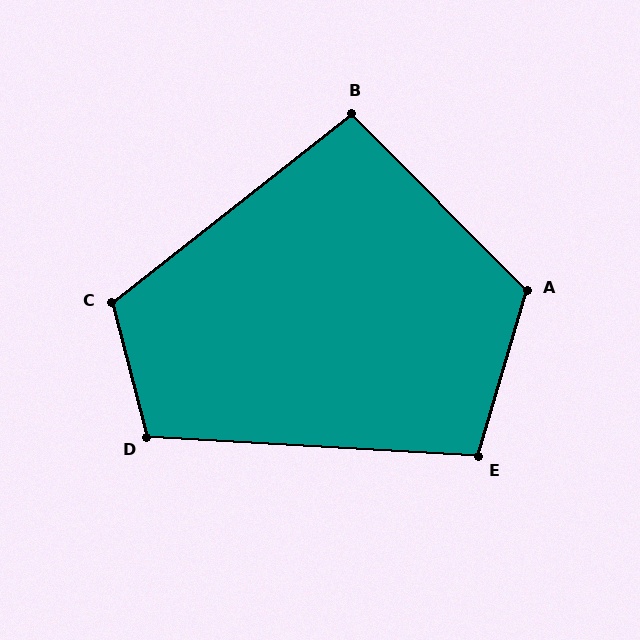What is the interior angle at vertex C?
Approximately 114 degrees (obtuse).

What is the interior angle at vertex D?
Approximately 108 degrees (obtuse).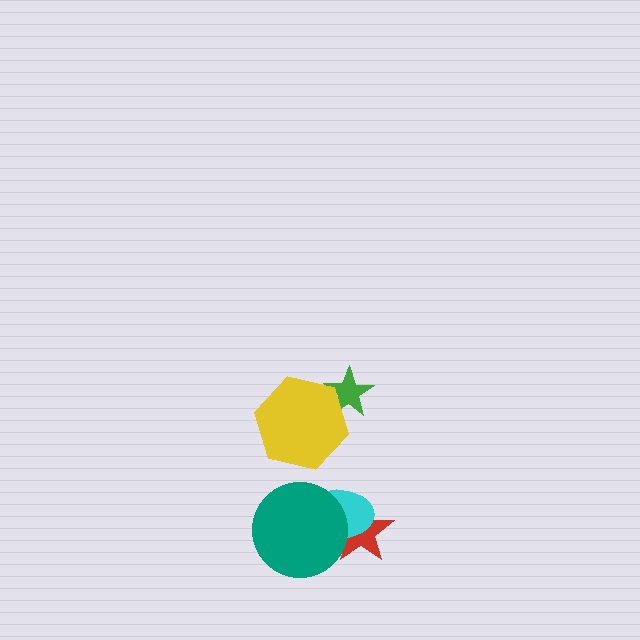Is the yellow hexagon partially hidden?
No, no other shape covers it.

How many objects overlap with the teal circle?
2 objects overlap with the teal circle.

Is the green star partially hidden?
Yes, it is partially covered by another shape.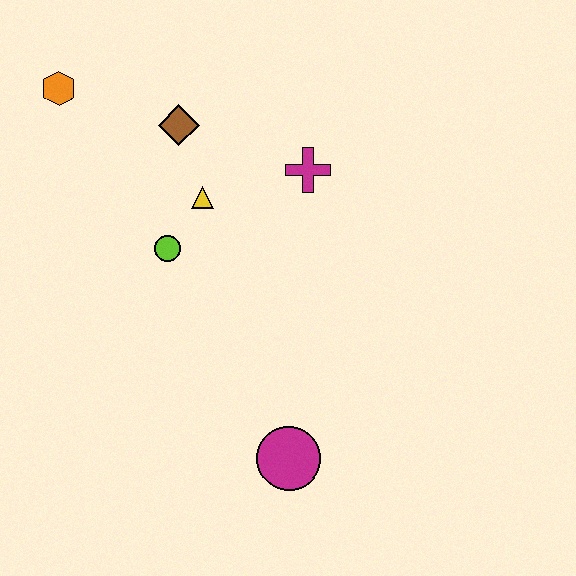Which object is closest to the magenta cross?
The yellow triangle is closest to the magenta cross.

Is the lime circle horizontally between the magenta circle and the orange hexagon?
Yes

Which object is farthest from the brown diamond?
The magenta circle is farthest from the brown diamond.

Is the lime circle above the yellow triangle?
No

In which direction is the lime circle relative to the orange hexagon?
The lime circle is below the orange hexagon.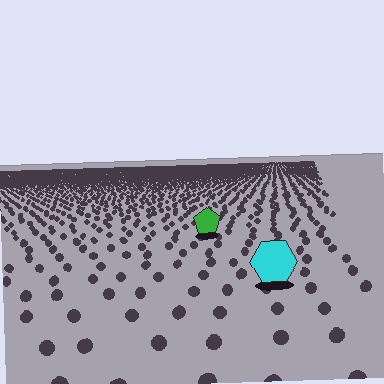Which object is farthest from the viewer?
The green pentagon is farthest from the viewer. It appears smaller and the ground texture around it is denser.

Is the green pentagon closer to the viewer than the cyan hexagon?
No. The cyan hexagon is closer — you can tell from the texture gradient: the ground texture is coarser near it.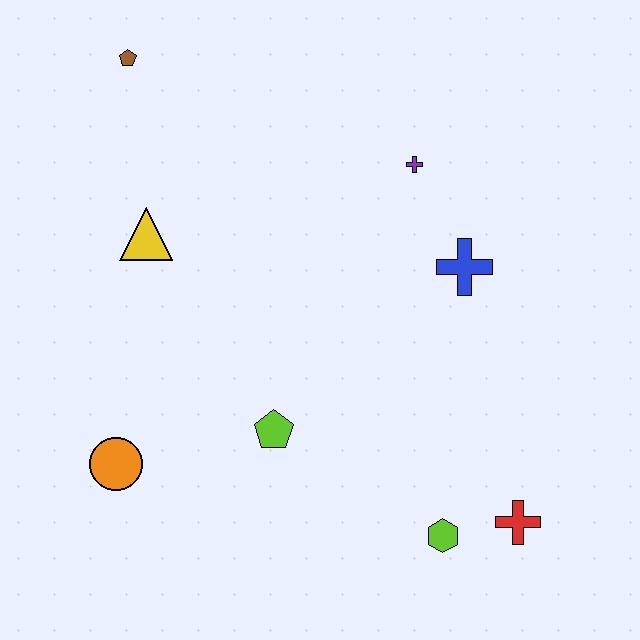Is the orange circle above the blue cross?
No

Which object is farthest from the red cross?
The brown pentagon is farthest from the red cross.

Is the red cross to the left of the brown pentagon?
No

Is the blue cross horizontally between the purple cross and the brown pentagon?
No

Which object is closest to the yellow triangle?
The brown pentagon is closest to the yellow triangle.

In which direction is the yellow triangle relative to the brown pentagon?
The yellow triangle is below the brown pentagon.